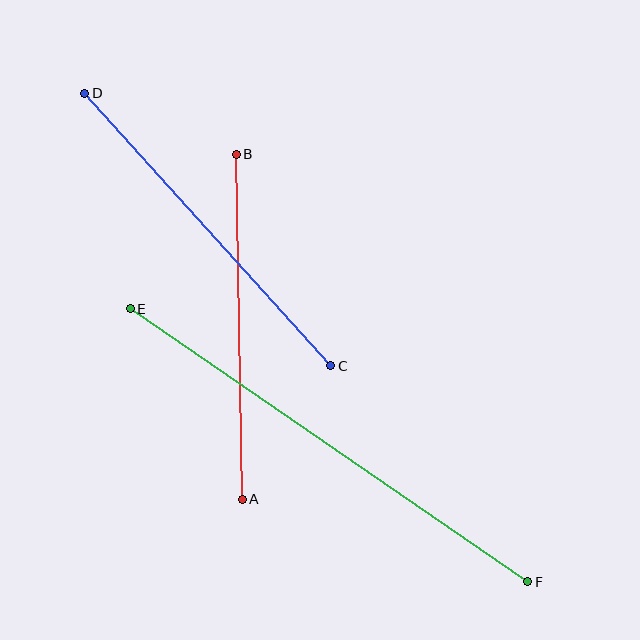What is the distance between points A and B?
The distance is approximately 345 pixels.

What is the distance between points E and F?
The distance is approximately 482 pixels.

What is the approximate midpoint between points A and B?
The midpoint is at approximately (239, 327) pixels.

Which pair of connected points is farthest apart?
Points E and F are farthest apart.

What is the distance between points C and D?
The distance is approximately 367 pixels.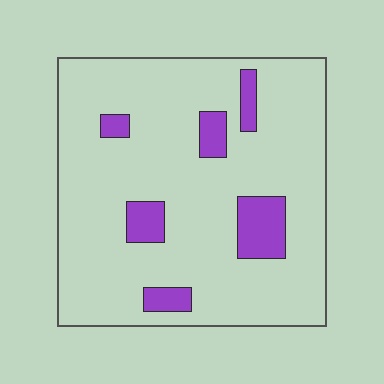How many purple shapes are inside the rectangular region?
6.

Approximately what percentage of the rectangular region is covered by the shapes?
Approximately 10%.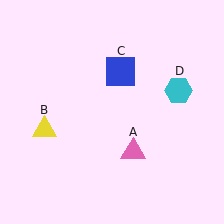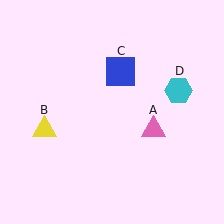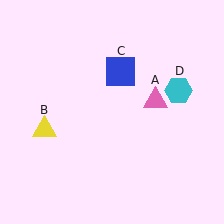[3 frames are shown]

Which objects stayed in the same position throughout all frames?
Yellow triangle (object B) and blue square (object C) and cyan hexagon (object D) remained stationary.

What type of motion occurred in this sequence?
The pink triangle (object A) rotated counterclockwise around the center of the scene.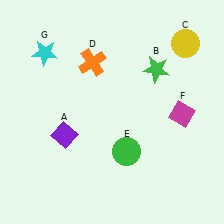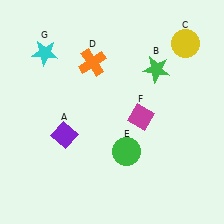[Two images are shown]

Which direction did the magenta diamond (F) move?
The magenta diamond (F) moved left.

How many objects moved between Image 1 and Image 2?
1 object moved between the two images.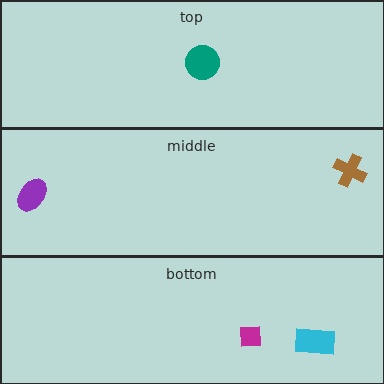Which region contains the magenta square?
The bottom region.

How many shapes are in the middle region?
2.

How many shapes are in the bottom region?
2.